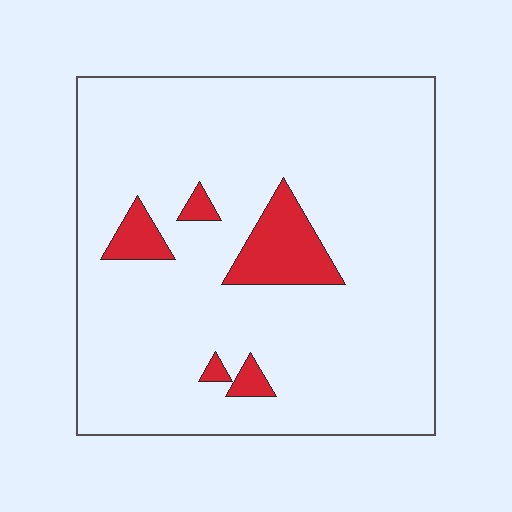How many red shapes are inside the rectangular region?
5.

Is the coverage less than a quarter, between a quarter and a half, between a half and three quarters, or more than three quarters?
Less than a quarter.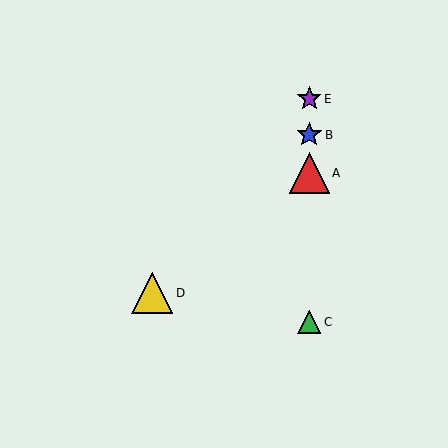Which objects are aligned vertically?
Objects A, B, C, E are aligned vertically.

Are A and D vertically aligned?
No, A is at x≈309 and D is at x≈152.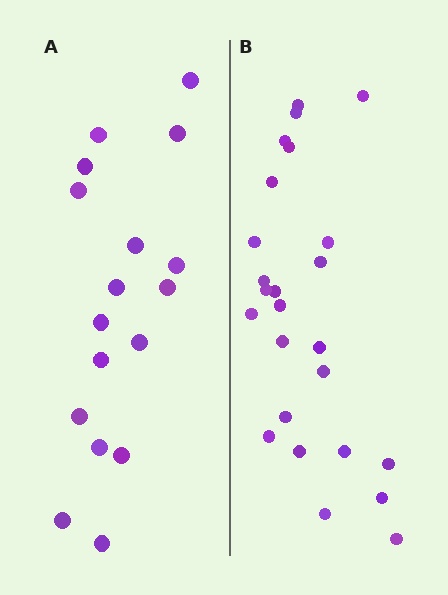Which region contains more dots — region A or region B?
Region B (the right region) has more dots.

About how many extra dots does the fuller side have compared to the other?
Region B has roughly 8 or so more dots than region A.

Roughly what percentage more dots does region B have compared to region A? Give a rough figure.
About 45% more.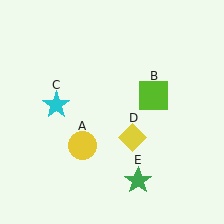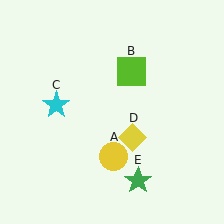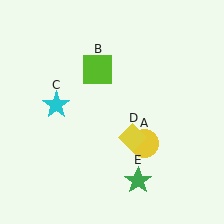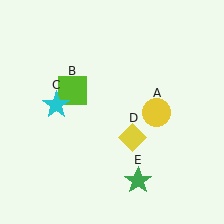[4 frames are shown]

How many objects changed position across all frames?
2 objects changed position: yellow circle (object A), lime square (object B).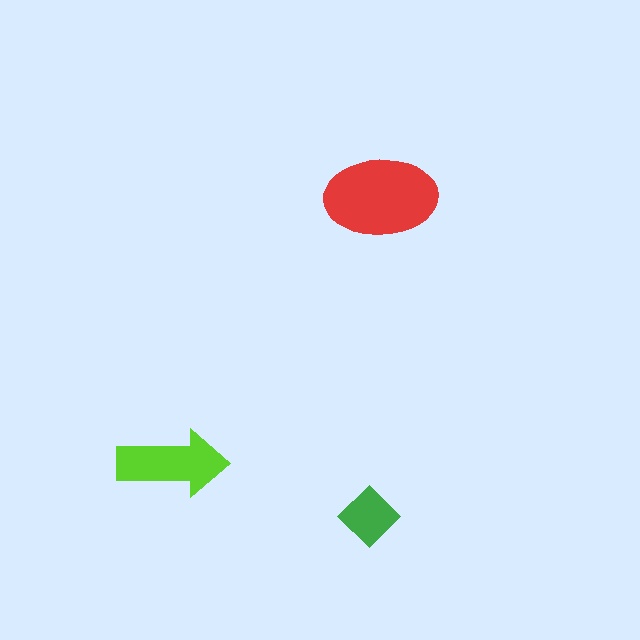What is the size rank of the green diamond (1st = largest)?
3rd.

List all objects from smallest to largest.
The green diamond, the lime arrow, the red ellipse.